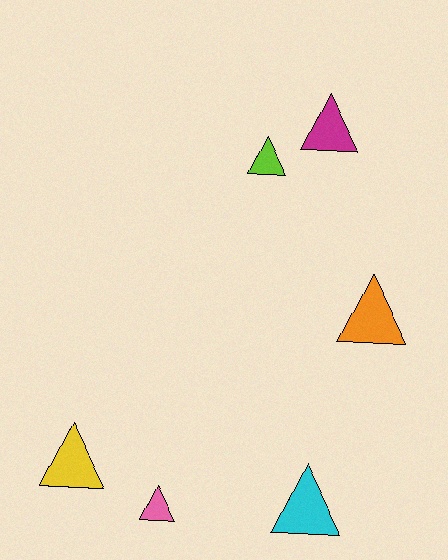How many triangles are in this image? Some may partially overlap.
There are 6 triangles.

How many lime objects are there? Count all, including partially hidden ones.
There is 1 lime object.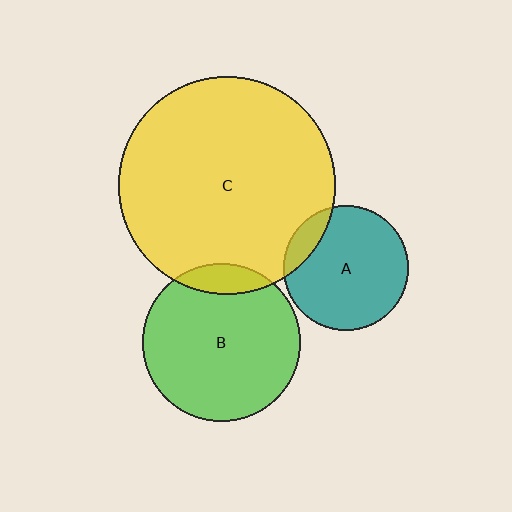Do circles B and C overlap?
Yes.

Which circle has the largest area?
Circle C (yellow).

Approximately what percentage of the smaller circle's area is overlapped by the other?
Approximately 10%.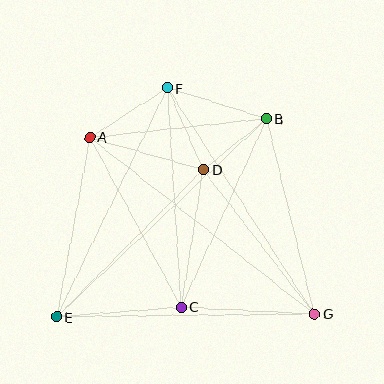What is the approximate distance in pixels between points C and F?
The distance between C and F is approximately 219 pixels.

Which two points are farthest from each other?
Points B and E are farthest from each other.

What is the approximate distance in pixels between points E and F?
The distance between E and F is approximately 254 pixels.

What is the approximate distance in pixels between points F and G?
The distance between F and G is approximately 269 pixels.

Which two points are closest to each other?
Points B and D are closest to each other.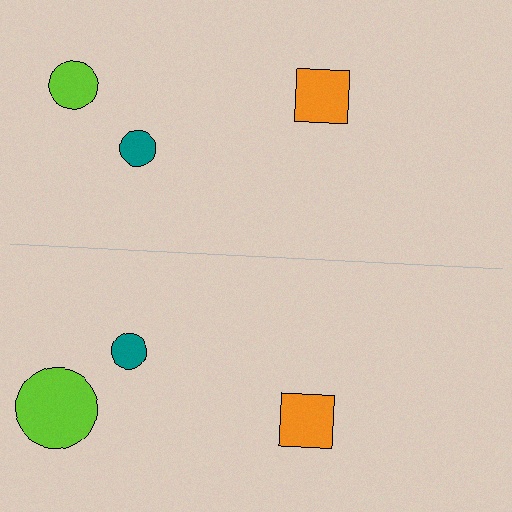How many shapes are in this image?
There are 6 shapes in this image.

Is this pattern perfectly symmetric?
No, the pattern is not perfectly symmetric. The lime circle on the bottom side has a different size than its mirror counterpart.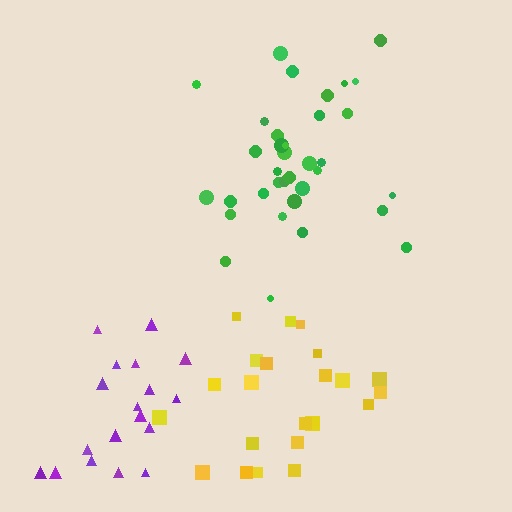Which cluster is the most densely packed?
Green.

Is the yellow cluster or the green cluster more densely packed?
Green.